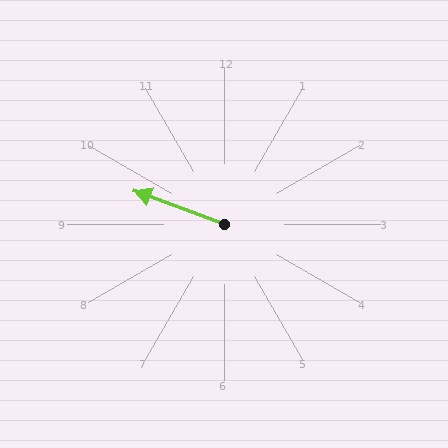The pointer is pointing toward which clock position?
Roughly 10 o'clock.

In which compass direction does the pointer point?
West.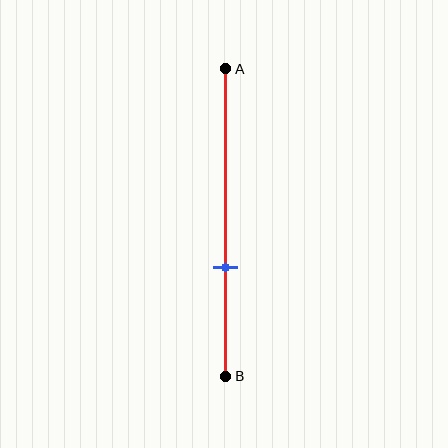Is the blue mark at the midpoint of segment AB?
No, the mark is at about 65% from A, not at the 50% midpoint.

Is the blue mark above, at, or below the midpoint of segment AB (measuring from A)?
The blue mark is below the midpoint of segment AB.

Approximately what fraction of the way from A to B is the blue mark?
The blue mark is approximately 65% of the way from A to B.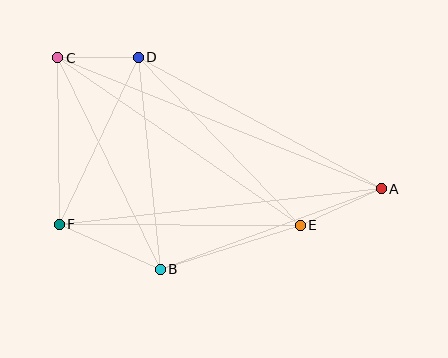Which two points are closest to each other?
Points C and D are closest to each other.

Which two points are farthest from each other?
Points A and C are farthest from each other.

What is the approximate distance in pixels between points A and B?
The distance between A and B is approximately 235 pixels.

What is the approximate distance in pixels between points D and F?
The distance between D and F is approximately 184 pixels.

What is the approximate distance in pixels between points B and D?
The distance between B and D is approximately 213 pixels.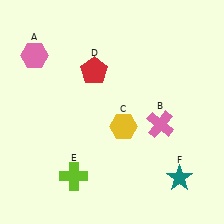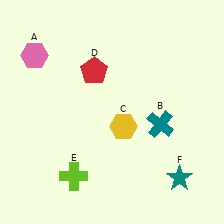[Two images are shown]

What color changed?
The cross (B) changed from pink in Image 1 to teal in Image 2.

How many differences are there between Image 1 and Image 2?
There is 1 difference between the two images.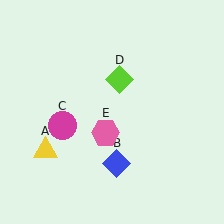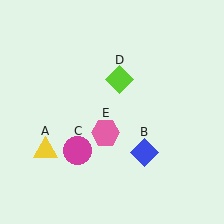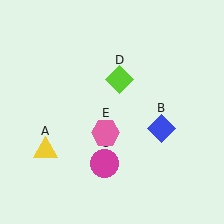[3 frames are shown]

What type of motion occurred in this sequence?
The blue diamond (object B), magenta circle (object C) rotated counterclockwise around the center of the scene.